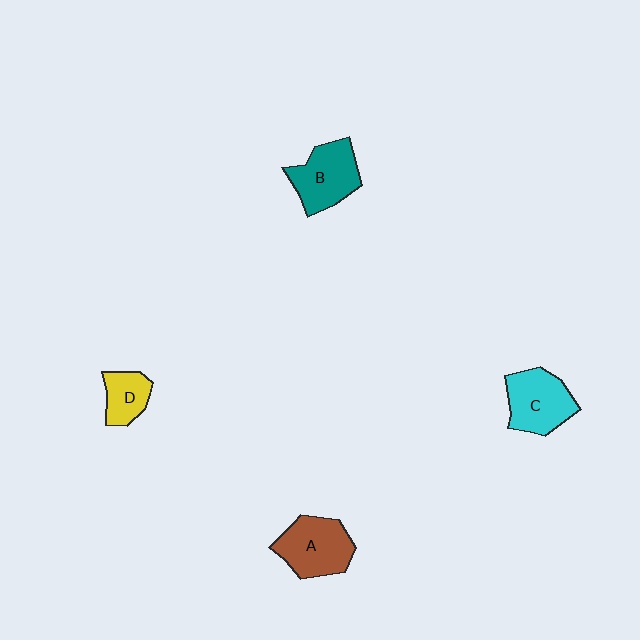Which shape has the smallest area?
Shape D (yellow).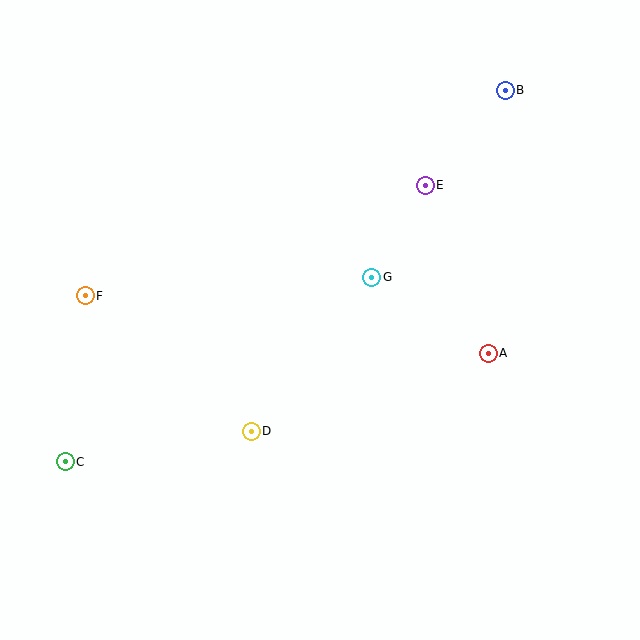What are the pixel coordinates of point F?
Point F is at (85, 296).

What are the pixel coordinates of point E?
Point E is at (425, 185).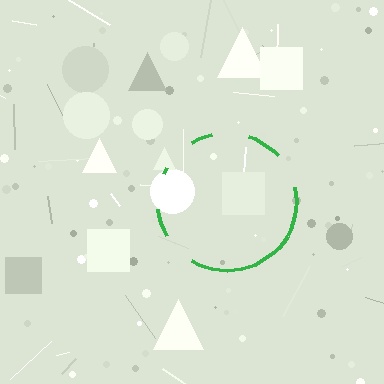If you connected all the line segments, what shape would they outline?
They would outline a circle.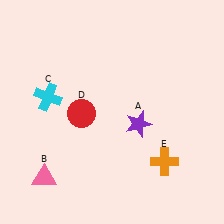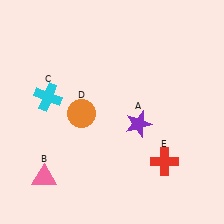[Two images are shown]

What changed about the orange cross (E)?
In Image 1, E is orange. In Image 2, it changed to red.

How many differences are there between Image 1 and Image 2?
There are 2 differences between the two images.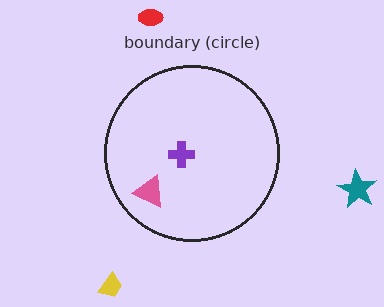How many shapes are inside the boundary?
2 inside, 3 outside.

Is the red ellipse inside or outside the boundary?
Outside.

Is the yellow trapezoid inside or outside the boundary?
Outside.